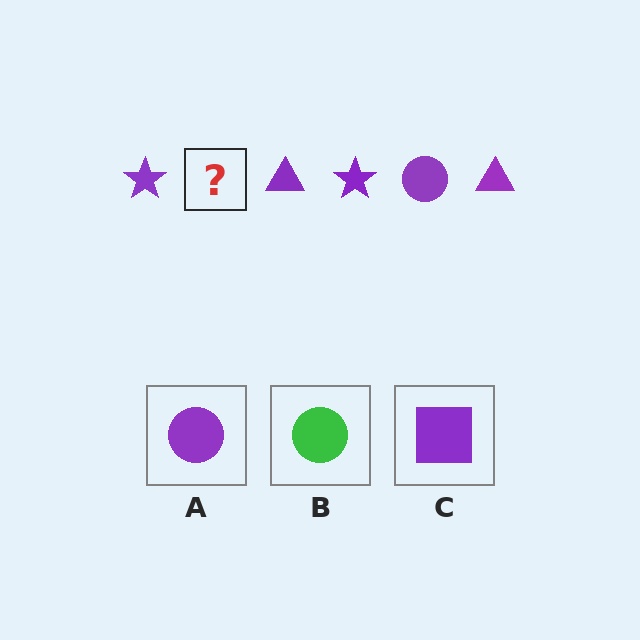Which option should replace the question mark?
Option A.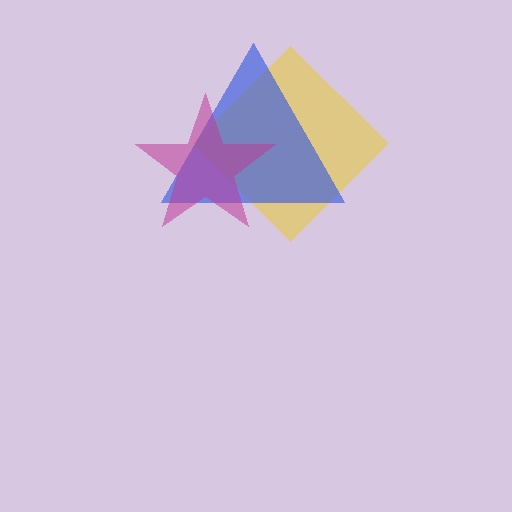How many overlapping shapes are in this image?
There are 3 overlapping shapes in the image.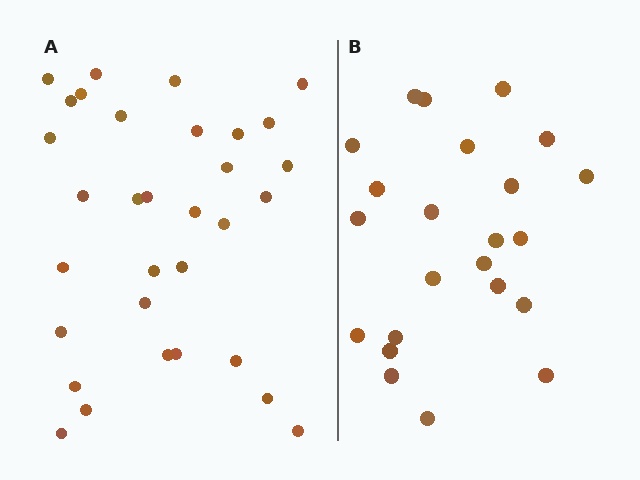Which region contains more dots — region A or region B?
Region A (the left region) has more dots.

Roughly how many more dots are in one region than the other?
Region A has roughly 8 or so more dots than region B.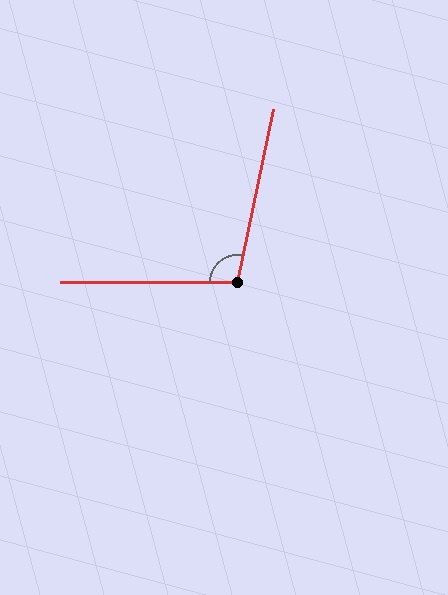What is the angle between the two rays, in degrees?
Approximately 102 degrees.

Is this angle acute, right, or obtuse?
It is obtuse.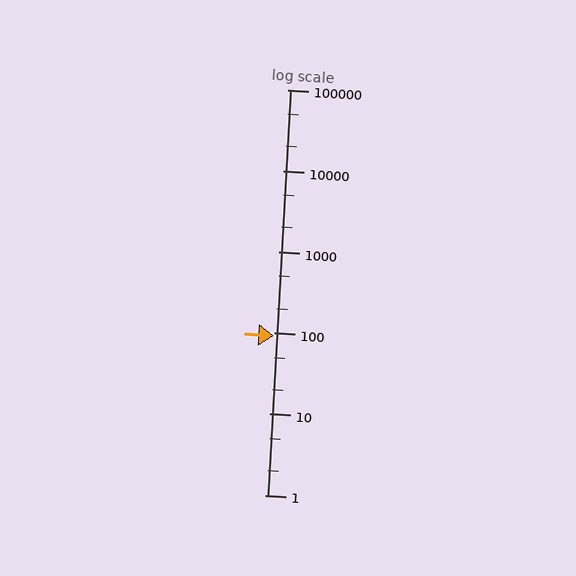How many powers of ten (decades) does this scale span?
The scale spans 5 decades, from 1 to 100000.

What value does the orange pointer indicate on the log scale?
The pointer indicates approximately 91.